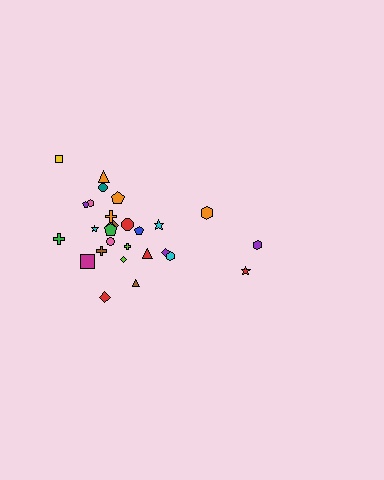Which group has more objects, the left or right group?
The left group.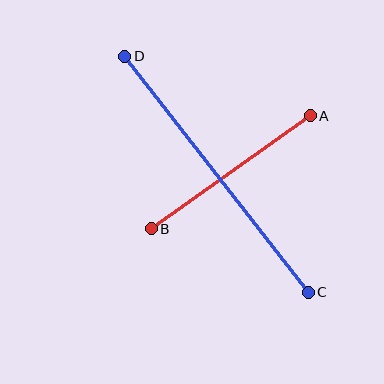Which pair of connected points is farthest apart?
Points C and D are farthest apart.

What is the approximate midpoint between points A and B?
The midpoint is at approximately (231, 172) pixels.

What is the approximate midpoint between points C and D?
The midpoint is at approximately (217, 174) pixels.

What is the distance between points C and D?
The distance is approximately 299 pixels.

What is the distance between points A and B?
The distance is approximately 195 pixels.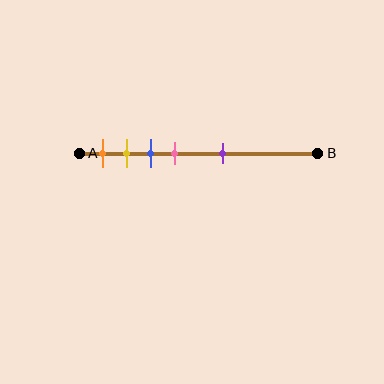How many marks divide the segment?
There are 5 marks dividing the segment.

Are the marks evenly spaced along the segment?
No, the marks are not evenly spaced.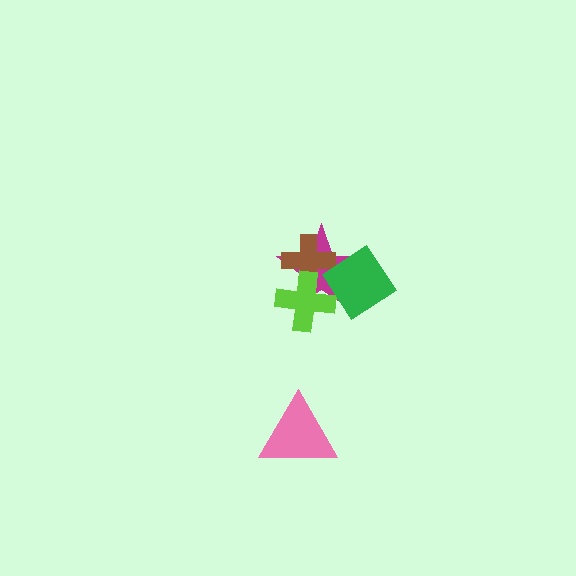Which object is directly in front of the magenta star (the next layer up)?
The brown cross is directly in front of the magenta star.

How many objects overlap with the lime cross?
3 objects overlap with the lime cross.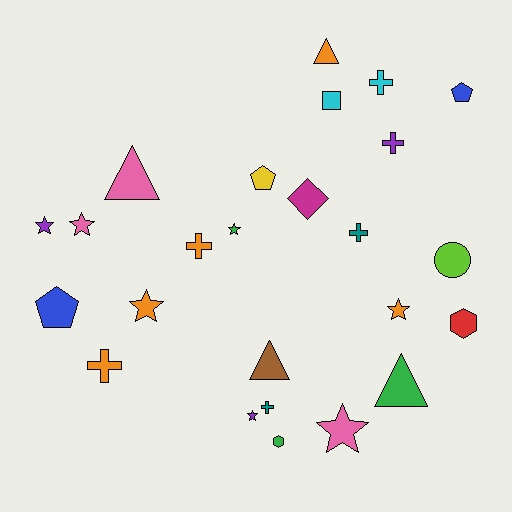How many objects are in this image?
There are 25 objects.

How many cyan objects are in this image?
There are 2 cyan objects.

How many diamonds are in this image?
There is 1 diamond.